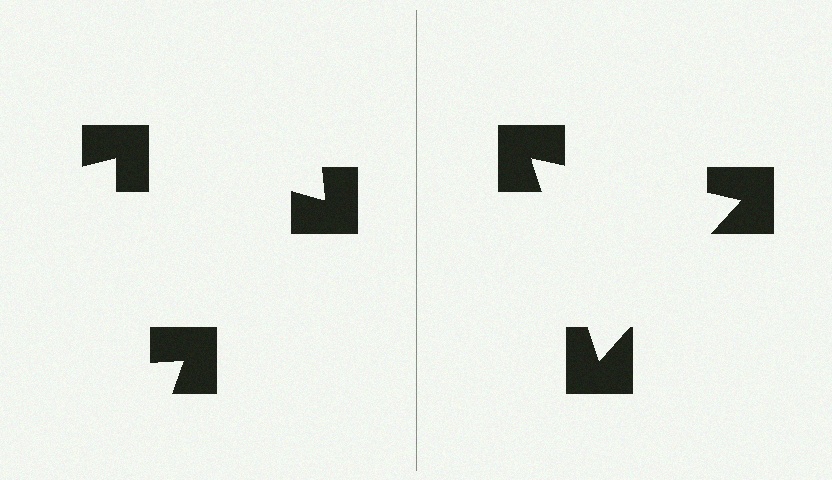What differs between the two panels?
The notched squares are positioned identically on both sides; only the wedge orientations differ. On the right they align to a triangle; on the left they are misaligned.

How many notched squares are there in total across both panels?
6 — 3 on each side.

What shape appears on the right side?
An illusory triangle.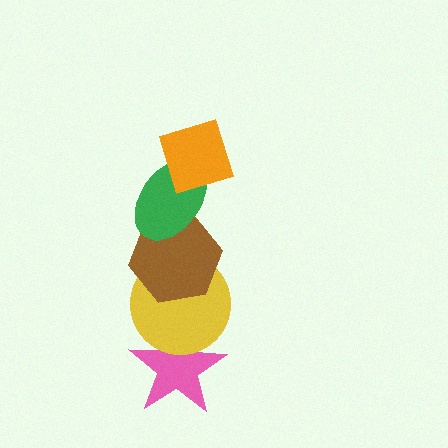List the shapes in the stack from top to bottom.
From top to bottom: the orange diamond, the green ellipse, the brown hexagon, the yellow circle, the pink star.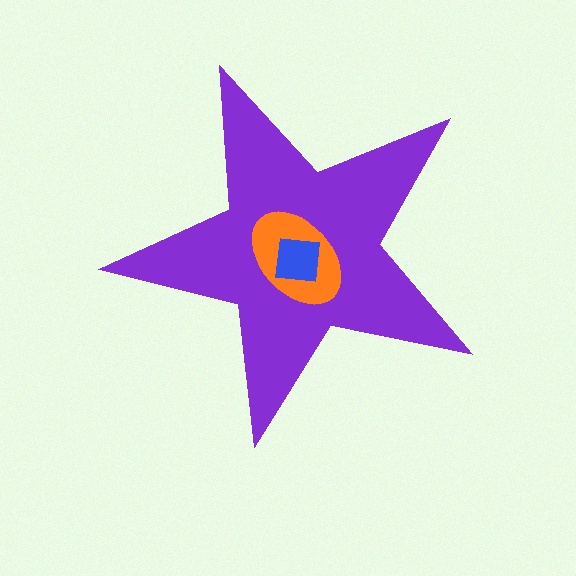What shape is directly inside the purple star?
The orange ellipse.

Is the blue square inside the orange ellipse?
Yes.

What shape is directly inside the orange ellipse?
The blue square.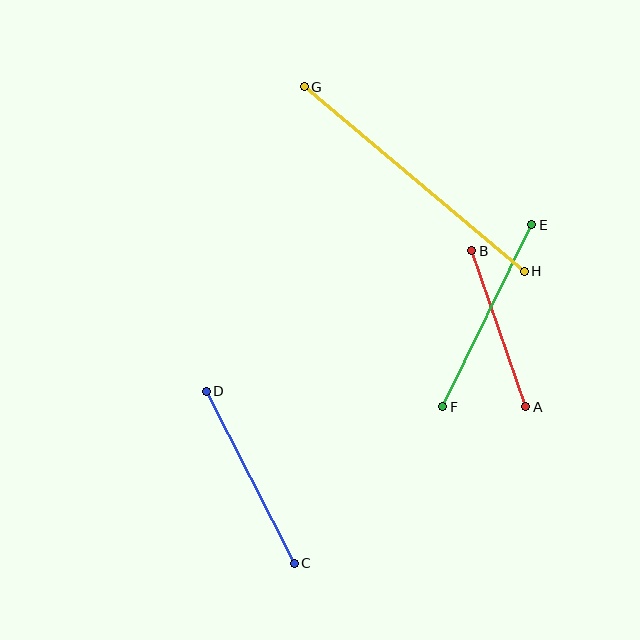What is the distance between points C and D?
The distance is approximately 193 pixels.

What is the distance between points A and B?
The distance is approximately 165 pixels.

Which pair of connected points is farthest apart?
Points G and H are farthest apart.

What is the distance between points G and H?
The distance is approximately 287 pixels.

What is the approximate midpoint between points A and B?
The midpoint is at approximately (499, 329) pixels.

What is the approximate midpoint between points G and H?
The midpoint is at approximately (414, 179) pixels.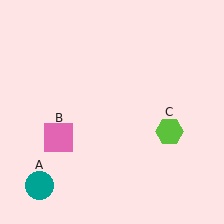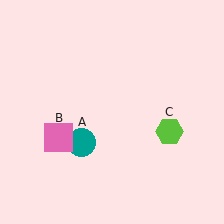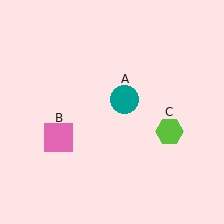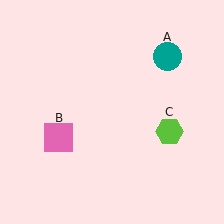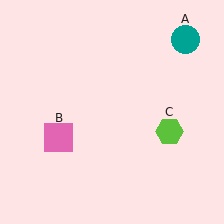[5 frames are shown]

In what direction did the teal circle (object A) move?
The teal circle (object A) moved up and to the right.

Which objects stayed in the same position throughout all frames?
Pink square (object B) and lime hexagon (object C) remained stationary.